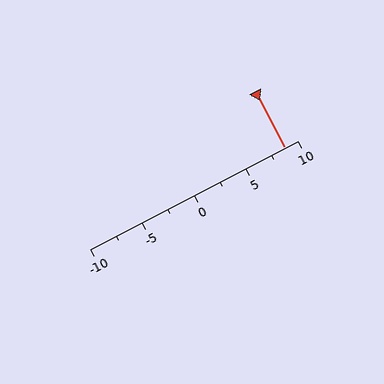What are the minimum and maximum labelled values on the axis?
The axis runs from -10 to 10.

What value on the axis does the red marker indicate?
The marker indicates approximately 8.8.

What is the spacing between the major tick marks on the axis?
The major ticks are spaced 5 apart.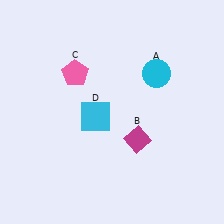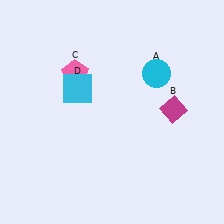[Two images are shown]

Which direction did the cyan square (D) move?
The cyan square (D) moved up.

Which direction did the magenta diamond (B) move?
The magenta diamond (B) moved right.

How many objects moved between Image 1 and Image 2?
2 objects moved between the two images.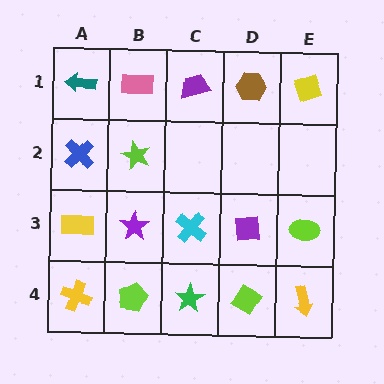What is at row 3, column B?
A purple star.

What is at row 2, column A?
A blue cross.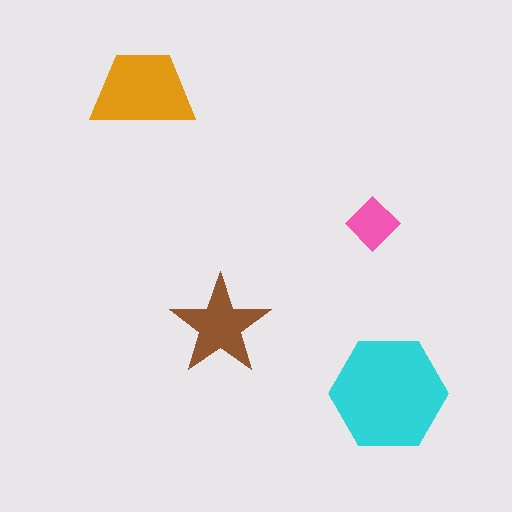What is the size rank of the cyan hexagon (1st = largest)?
1st.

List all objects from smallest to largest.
The pink diamond, the brown star, the orange trapezoid, the cyan hexagon.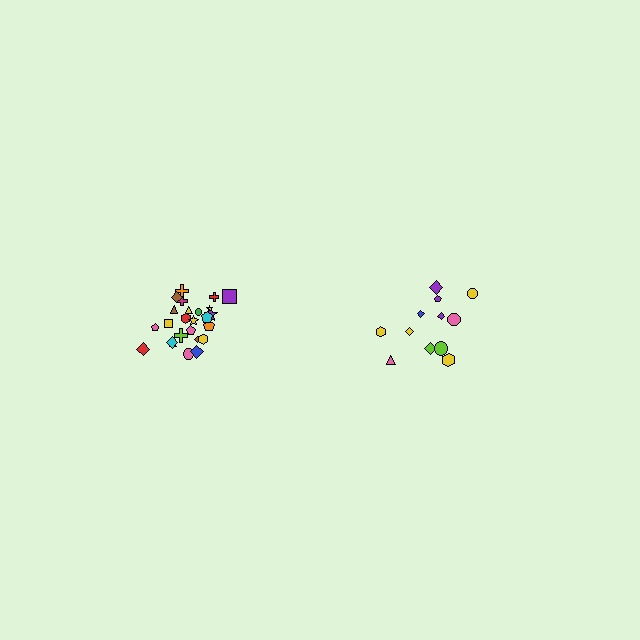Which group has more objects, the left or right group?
The left group.